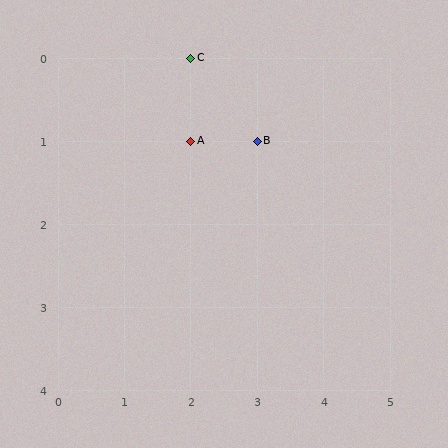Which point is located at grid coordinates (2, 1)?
Point A is at (2, 1).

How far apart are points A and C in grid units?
Points A and C are 1 row apart.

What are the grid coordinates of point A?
Point A is at grid coordinates (2, 1).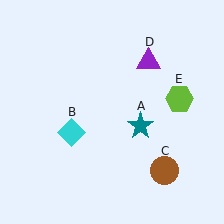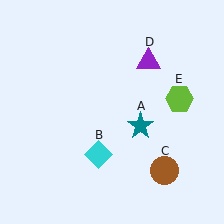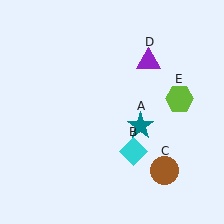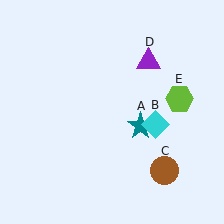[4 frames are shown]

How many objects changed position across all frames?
1 object changed position: cyan diamond (object B).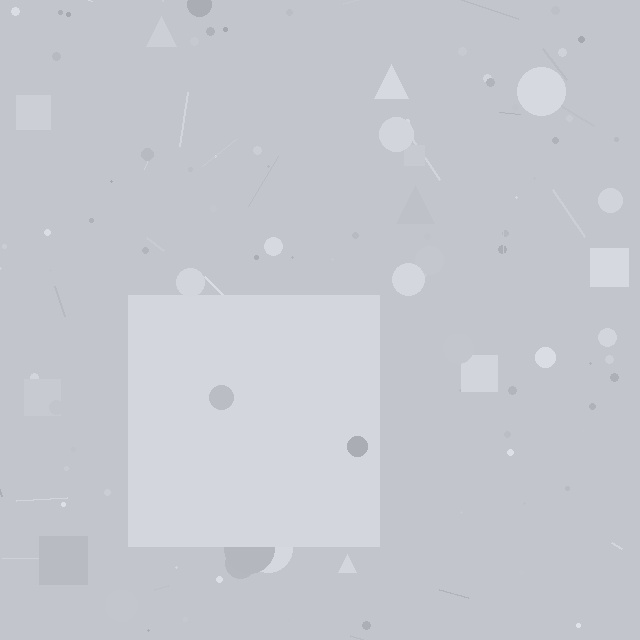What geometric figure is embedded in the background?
A square is embedded in the background.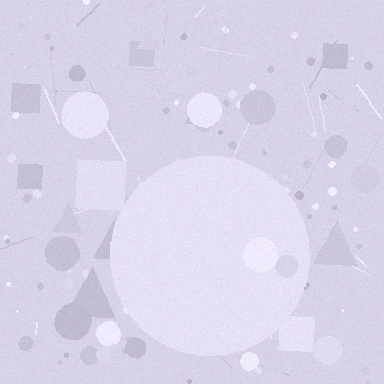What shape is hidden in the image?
A circle is hidden in the image.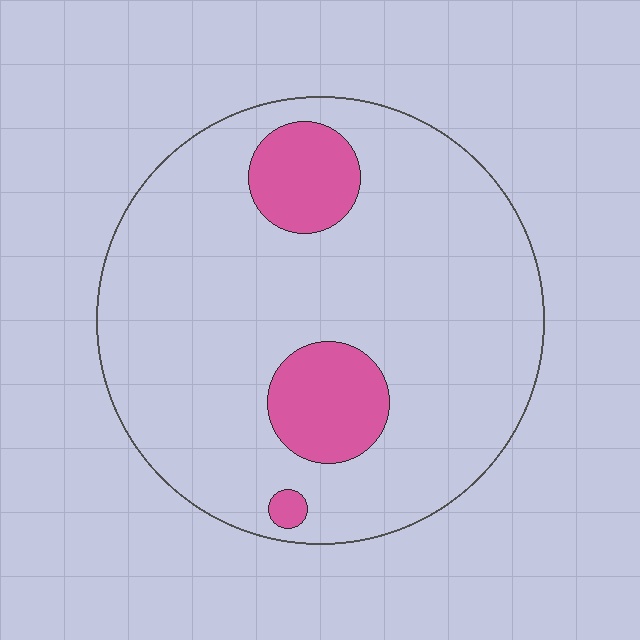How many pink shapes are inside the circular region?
3.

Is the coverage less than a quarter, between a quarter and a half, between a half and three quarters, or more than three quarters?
Less than a quarter.